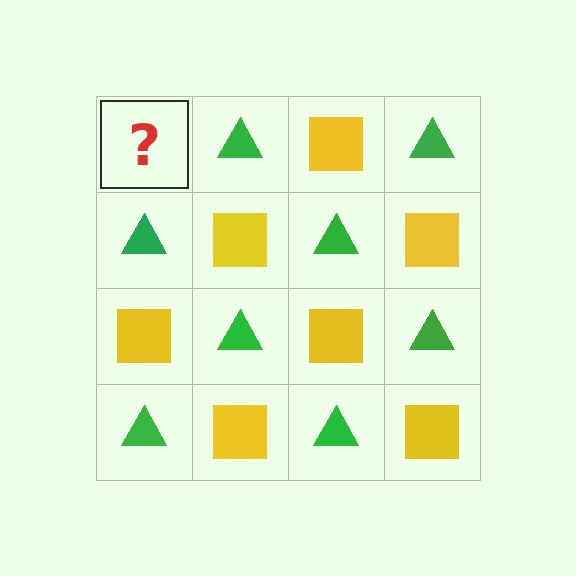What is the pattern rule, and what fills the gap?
The rule is that it alternates yellow square and green triangle in a checkerboard pattern. The gap should be filled with a yellow square.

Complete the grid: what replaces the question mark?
The question mark should be replaced with a yellow square.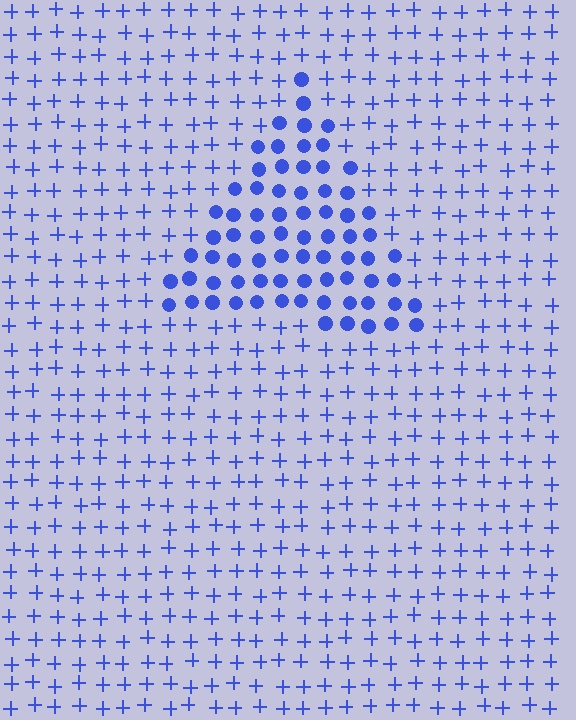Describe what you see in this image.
The image is filled with small blue elements arranged in a uniform grid. A triangle-shaped region contains circles, while the surrounding area contains plus signs. The boundary is defined purely by the change in element shape.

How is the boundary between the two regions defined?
The boundary is defined by a change in element shape: circles inside vs. plus signs outside. All elements share the same color and spacing.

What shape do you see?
I see a triangle.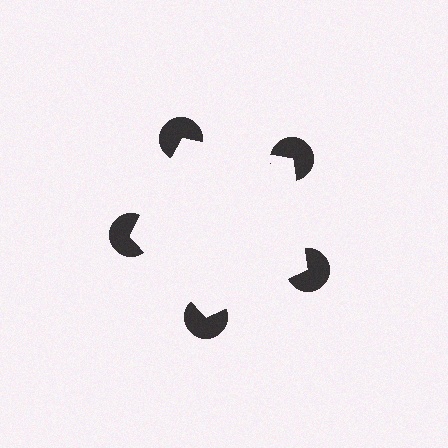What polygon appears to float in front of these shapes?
An illusory pentagon — its edges are inferred from the aligned wedge cuts in the pac-man discs, not physically drawn.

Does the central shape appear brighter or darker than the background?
It typically appears slightly brighter than the background, even though no actual brightness change is drawn.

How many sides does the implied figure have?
5 sides.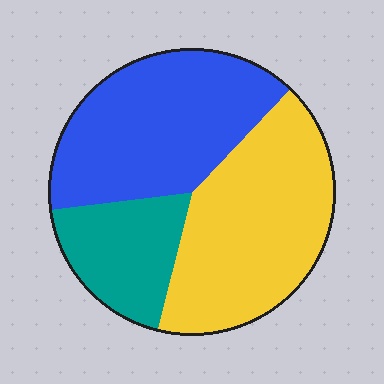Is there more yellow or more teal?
Yellow.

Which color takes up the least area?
Teal, at roughly 20%.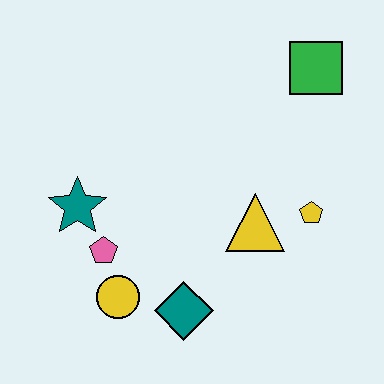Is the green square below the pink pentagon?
No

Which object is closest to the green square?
The yellow pentagon is closest to the green square.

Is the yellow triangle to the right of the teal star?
Yes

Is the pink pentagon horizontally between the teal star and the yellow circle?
Yes